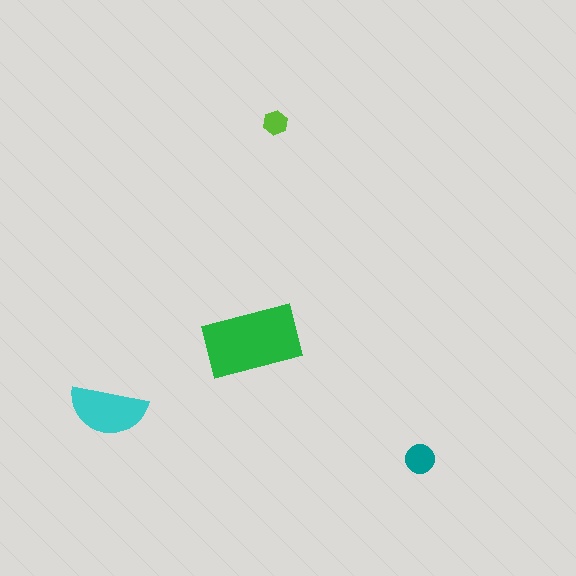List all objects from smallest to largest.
The lime hexagon, the teal circle, the cyan semicircle, the green rectangle.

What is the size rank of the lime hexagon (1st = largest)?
4th.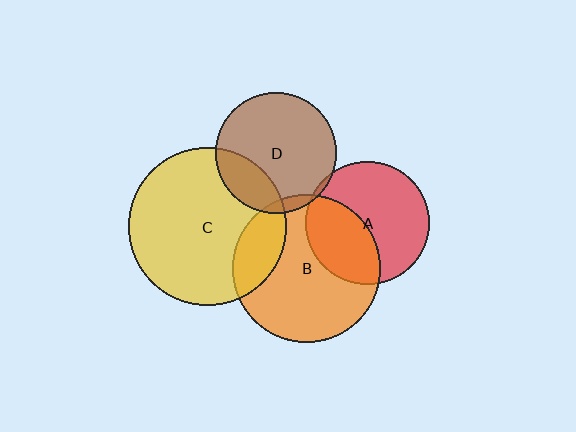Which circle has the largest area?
Circle C (yellow).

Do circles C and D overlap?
Yes.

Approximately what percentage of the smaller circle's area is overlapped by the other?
Approximately 20%.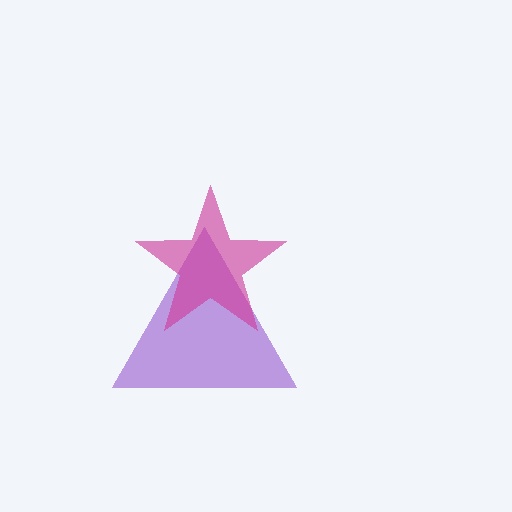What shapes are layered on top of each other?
The layered shapes are: a purple triangle, a magenta star.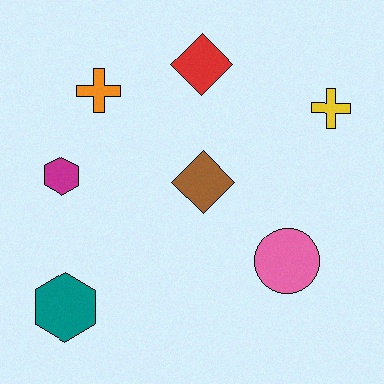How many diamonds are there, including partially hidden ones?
There are 2 diamonds.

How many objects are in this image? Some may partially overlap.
There are 7 objects.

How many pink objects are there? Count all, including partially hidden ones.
There is 1 pink object.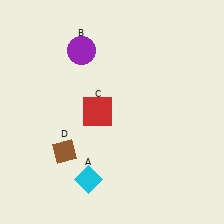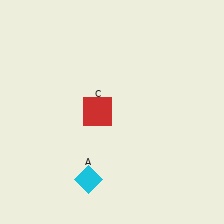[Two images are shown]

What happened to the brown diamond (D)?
The brown diamond (D) was removed in Image 2. It was in the bottom-left area of Image 1.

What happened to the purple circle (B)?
The purple circle (B) was removed in Image 2. It was in the top-left area of Image 1.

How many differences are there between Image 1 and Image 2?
There are 2 differences between the two images.